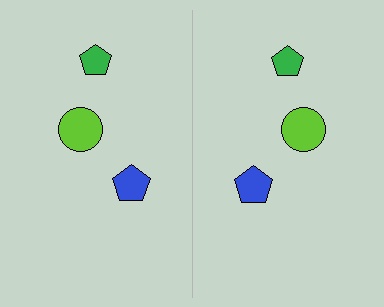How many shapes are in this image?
There are 6 shapes in this image.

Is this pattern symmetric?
Yes, this pattern has bilateral (reflection) symmetry.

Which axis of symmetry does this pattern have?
The pattern has a vertical axis of symmetry running through the center of the image.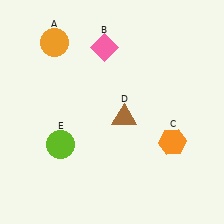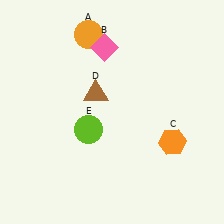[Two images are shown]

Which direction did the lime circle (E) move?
The lime circle (E) moved right.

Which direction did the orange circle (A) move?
The orange circle (A) moved right.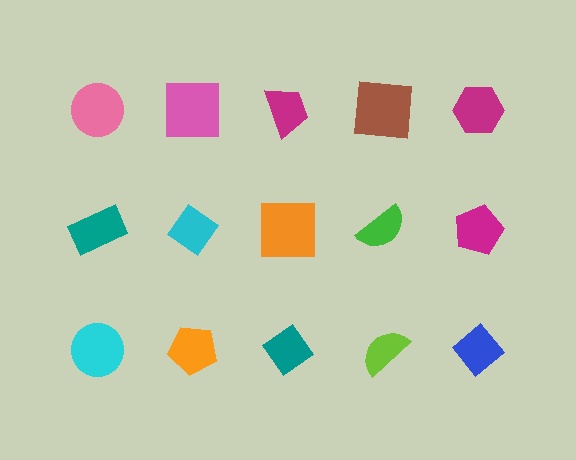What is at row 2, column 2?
A cyan diamond.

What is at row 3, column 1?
A cyan circle.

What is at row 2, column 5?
A magenta pentagon.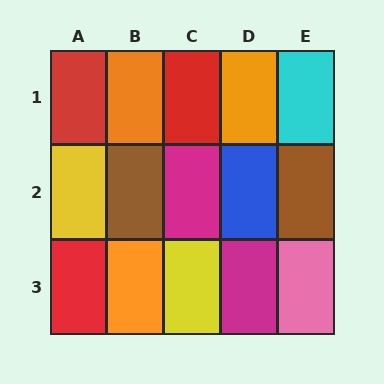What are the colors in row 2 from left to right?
Yellow, brown, magenta, blue, brown.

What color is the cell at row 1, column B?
Orange.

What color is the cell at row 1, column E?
Cyan.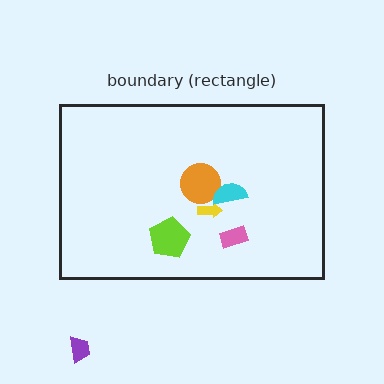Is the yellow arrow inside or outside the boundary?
Inside.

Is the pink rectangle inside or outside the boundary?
Inside.